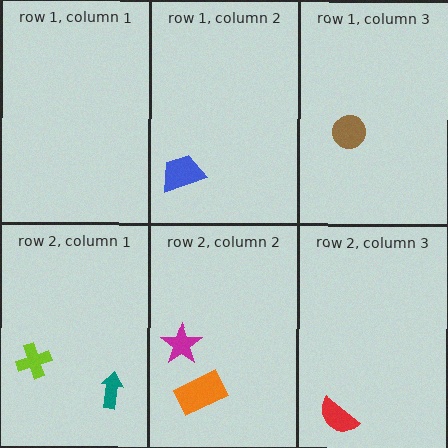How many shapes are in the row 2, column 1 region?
2.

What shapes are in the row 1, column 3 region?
The brown circle.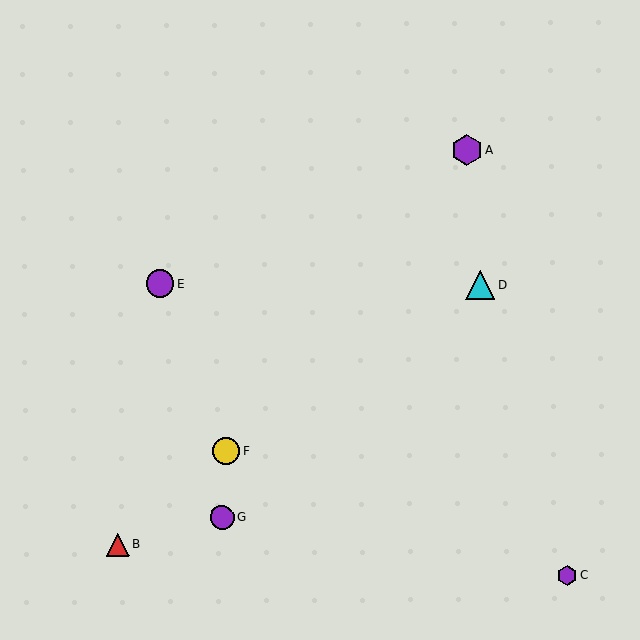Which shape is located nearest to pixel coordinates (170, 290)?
The purple circle (labeled E) at (160, 284) is nearest to that location.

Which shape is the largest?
The purple hexagon (labeled A) is the largest.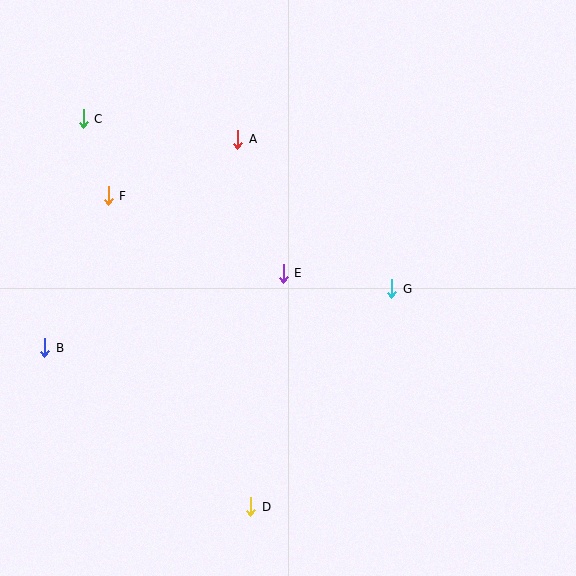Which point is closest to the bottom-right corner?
Point D is closest to the bottom-right corner.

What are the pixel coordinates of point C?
Point C is at (83, 119).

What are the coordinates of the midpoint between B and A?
The midpoint between B and A is at (141, 244).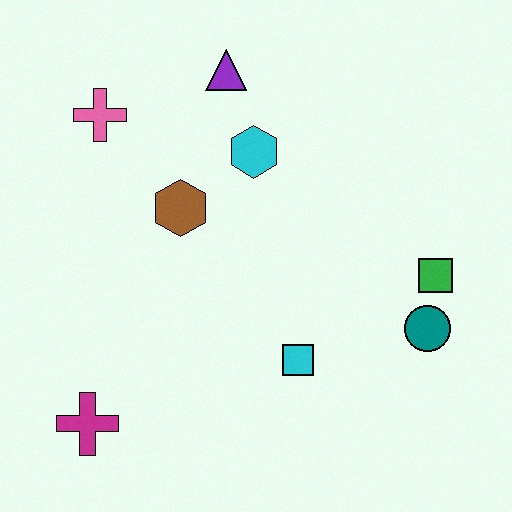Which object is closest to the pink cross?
The brown hexagon is closest to the pink cross.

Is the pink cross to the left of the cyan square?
Yes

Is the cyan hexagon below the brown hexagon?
No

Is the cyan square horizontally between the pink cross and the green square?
Yes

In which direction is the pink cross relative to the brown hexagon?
The pink cross is above the brown hexagon.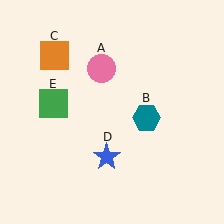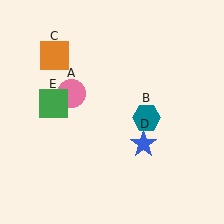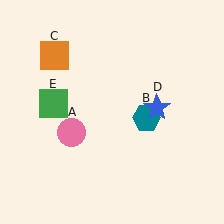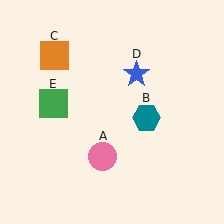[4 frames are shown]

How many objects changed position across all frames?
2 objects changed position: pink circle (object A), blue star (object D).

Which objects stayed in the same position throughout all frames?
Teal hexagon (object B) and orange square (object C) and green square (object E) remained stationary.